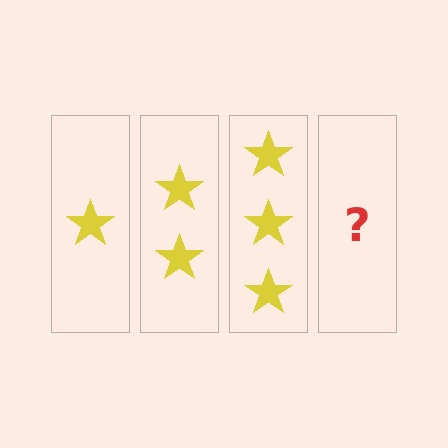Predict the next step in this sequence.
The next step is 4 stars.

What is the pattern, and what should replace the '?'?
The pattern is that each step adds one more star. The '?' should be 4 stars.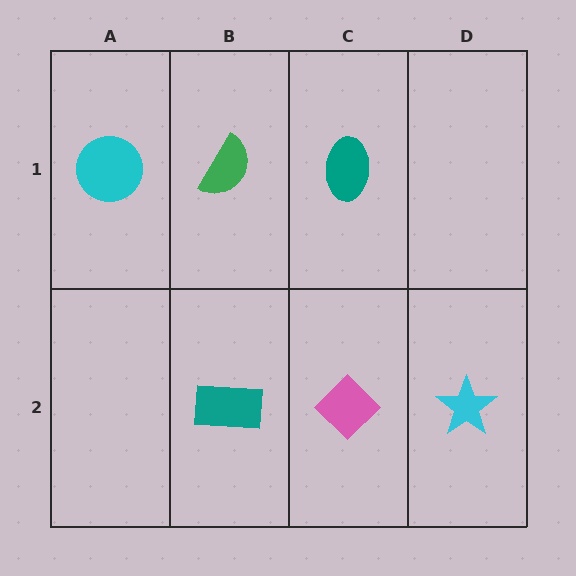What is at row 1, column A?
A cyan circle.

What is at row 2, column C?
A pink diamond.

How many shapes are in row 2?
3 shapes.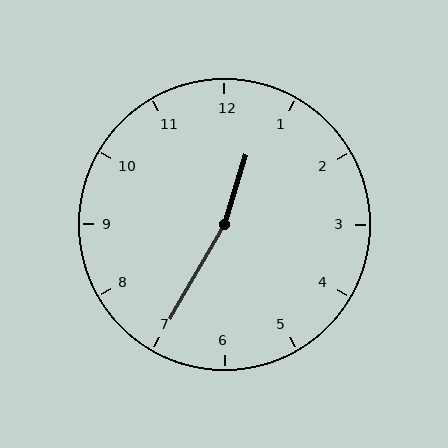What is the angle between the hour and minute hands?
Approximately 168 degrees.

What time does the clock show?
12:35.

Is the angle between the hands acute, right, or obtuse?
It is obtuse.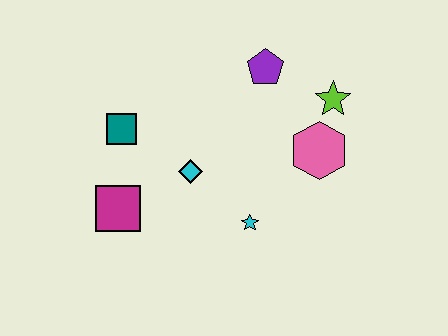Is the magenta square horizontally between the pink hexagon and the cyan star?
No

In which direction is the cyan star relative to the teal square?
The cyan star is to the right of the teal square.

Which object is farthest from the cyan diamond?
The lime star is farthest from the cyan diamond.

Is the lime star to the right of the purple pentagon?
Yes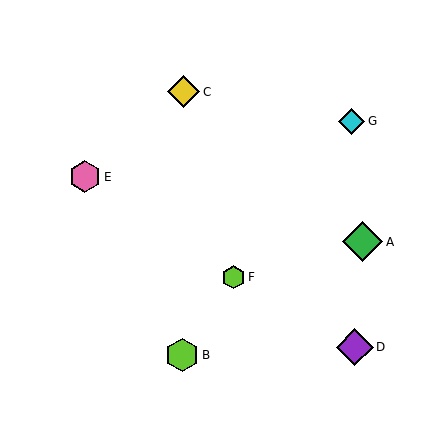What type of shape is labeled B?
Shape B is a lime hexagon.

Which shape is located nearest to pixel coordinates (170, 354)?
The lime hexagon (labeled B) at (182, 355) is nearest to that location.